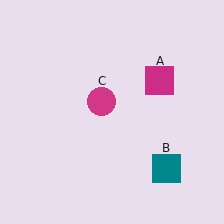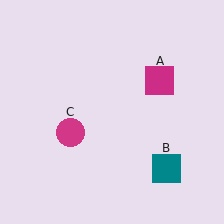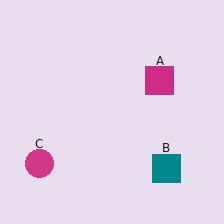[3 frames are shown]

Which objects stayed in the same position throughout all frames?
Magenta square (object A) and teal square (object B) remained stationary.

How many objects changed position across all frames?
1 object changed position: magenta circle (object C).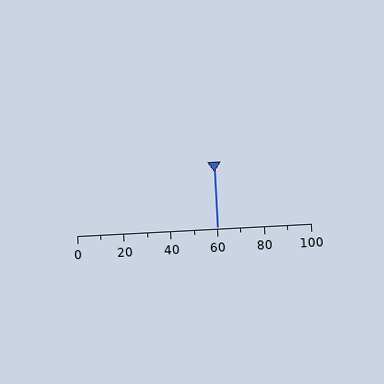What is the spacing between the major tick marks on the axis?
The major ticks are spaced 20 apart.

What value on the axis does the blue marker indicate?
The marker indicates approximately 60.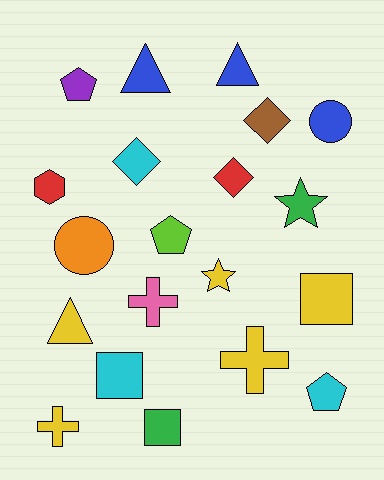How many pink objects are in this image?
There is 1 pink object.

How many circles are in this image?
There are 2 circles.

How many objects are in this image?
There are 20 objects.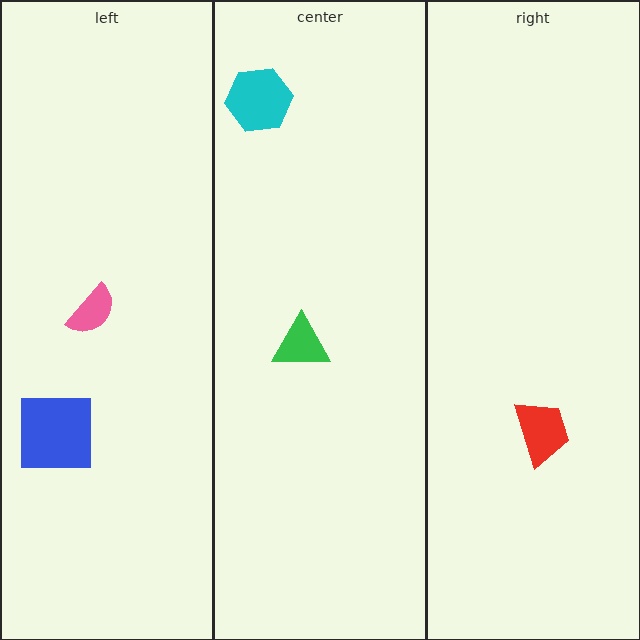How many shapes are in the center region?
2.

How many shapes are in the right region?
1.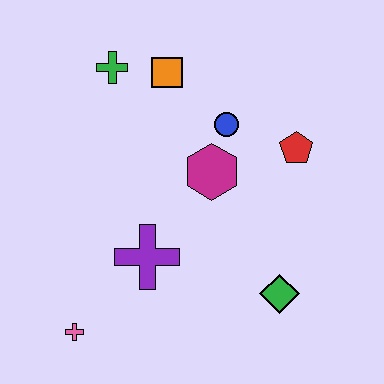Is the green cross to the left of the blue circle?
Yes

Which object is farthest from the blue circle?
The pink cross is farthest from the blue circle.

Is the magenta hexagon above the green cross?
No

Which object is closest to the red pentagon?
The blue circle is closest to the red pentagon.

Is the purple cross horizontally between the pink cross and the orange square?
Yes